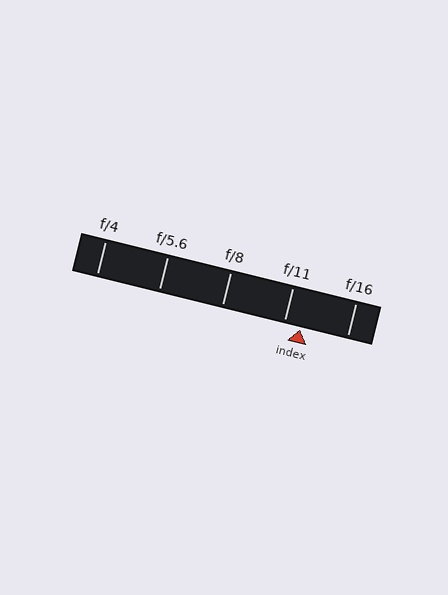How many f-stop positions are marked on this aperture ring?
There are 5 f-stop positions marked.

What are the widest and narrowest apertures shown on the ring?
The widest aperture shown is f/4 and the narrowest is f/16.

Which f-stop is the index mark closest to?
The index mark is closest to f/11.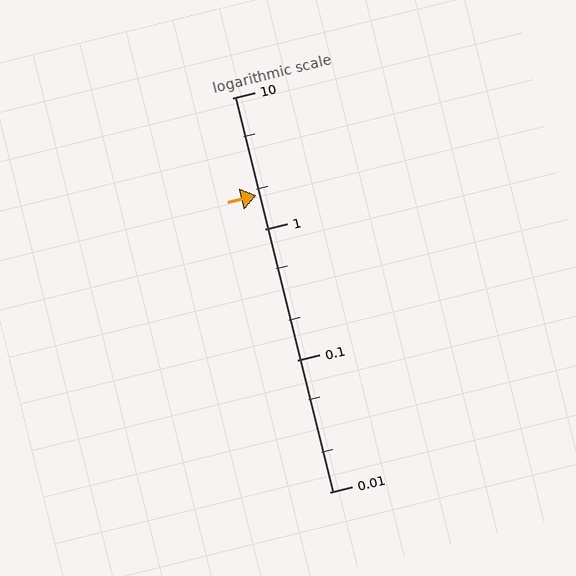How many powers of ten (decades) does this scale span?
The scale spans 3 decades, from 0.01 to 10.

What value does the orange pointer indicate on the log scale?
The pointer indicates approximately 1.8.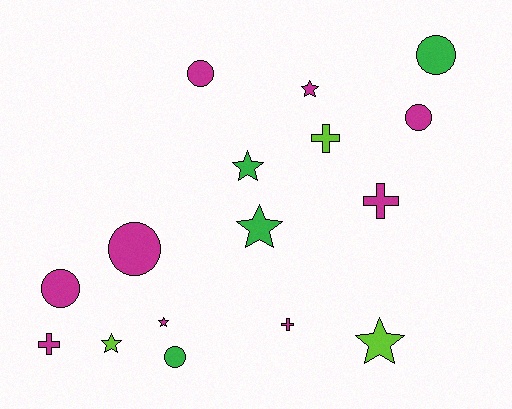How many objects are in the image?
There are 16 objects.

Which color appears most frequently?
Magenta, with 9 objects.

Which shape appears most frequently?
Circle, with 6 objects.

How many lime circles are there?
There are no lime circles.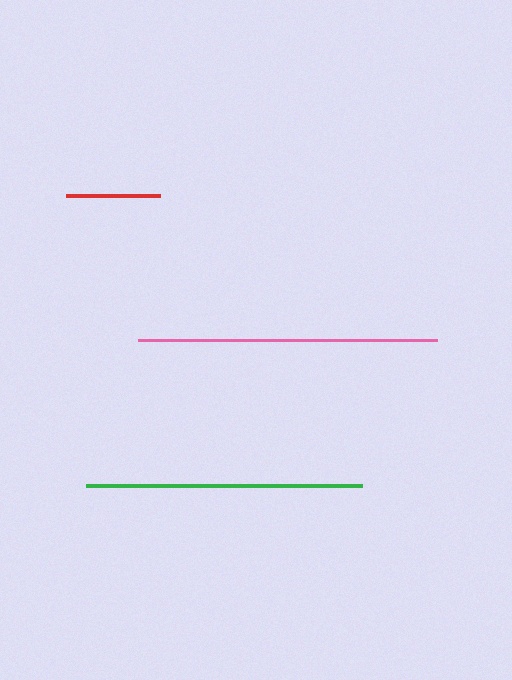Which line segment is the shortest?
The red line is the shortest at approximately 94 pixels.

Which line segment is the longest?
The pink line is the longest at approximately 298 pixels.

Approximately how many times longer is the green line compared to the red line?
The green line is approximately 2.9 times the length of the red line.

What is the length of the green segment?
The green segment is approximately 276 pixels long.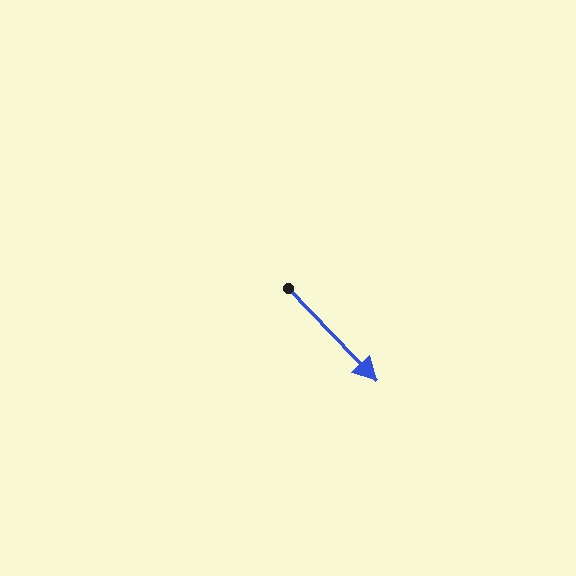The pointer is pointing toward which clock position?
Roughly 5 o'clock.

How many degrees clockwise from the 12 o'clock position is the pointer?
Approximately 136 degrees.